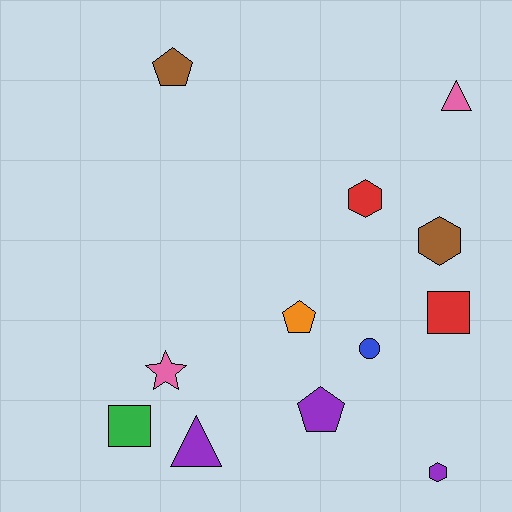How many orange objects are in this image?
There is 1 orange object.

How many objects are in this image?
There are 12 objects.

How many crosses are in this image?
There are no crosses.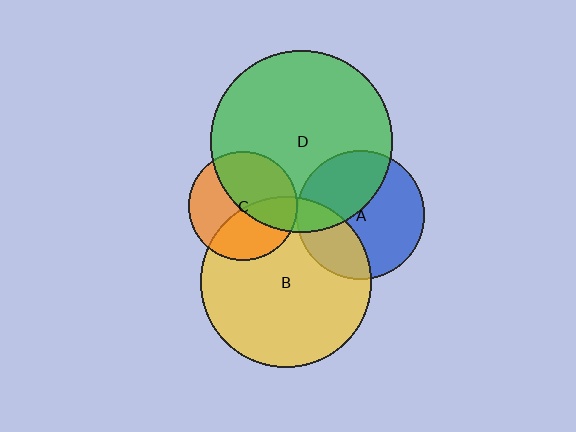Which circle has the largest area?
Circle D (green).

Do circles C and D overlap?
Yes.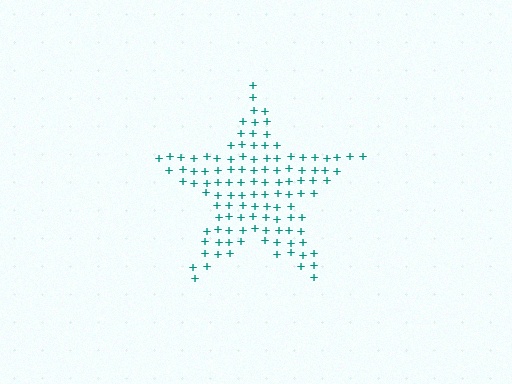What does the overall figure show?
The overall figure shows a star.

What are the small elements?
The small elements are plus signs.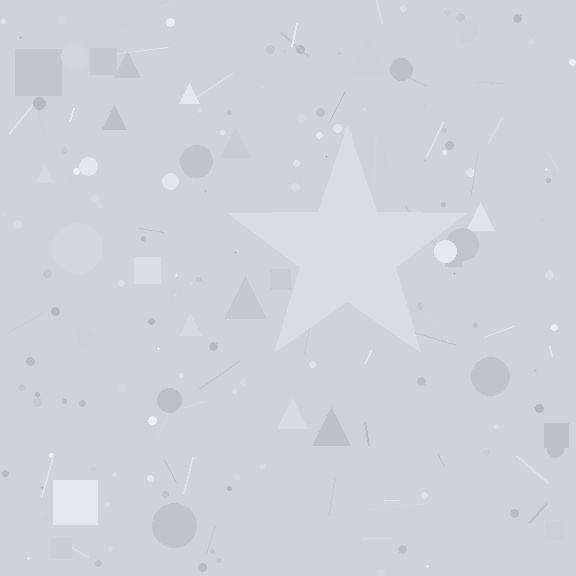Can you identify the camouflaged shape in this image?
The camouflaged shape is a star.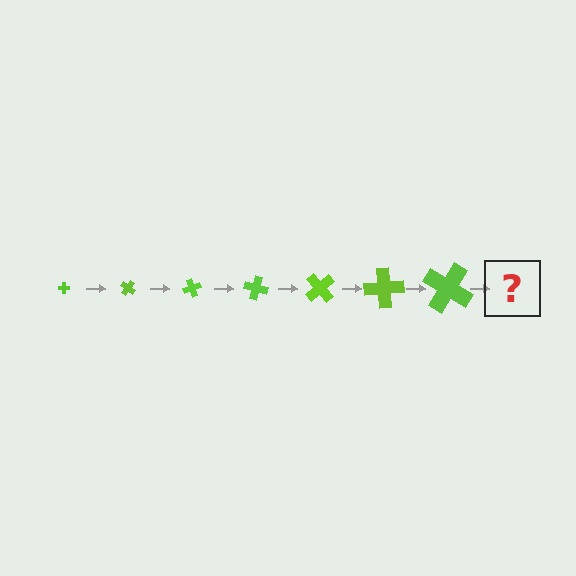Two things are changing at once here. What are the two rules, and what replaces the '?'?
The two rules are that the cross grows larger each step and it rotates 35 degrees each step. The '?' should be a cross, larger than the previous one and rotated 245 degrees from the start.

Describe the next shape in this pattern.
It should be a cross, larger than the previous one and rotated 245 degrees from the start.